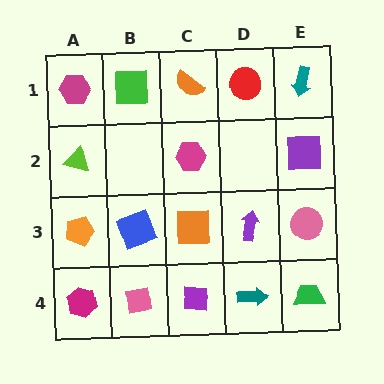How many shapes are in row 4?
5 shapes.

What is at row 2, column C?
A magenta hexagon.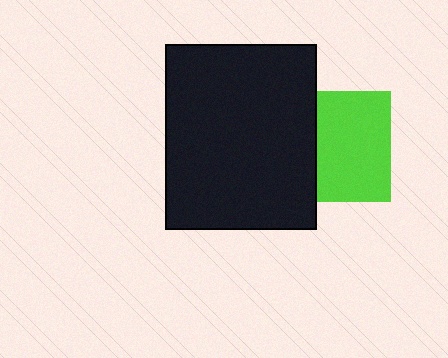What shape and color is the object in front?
The object in front is a black rectangle.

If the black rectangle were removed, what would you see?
You would see the complete lime square.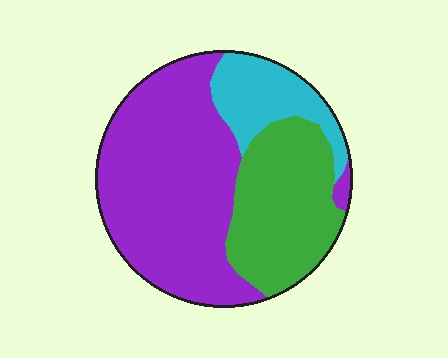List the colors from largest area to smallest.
From largest to smallest: purple, green, cyan.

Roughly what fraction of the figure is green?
Green takes up between a quarter and a half of the figure.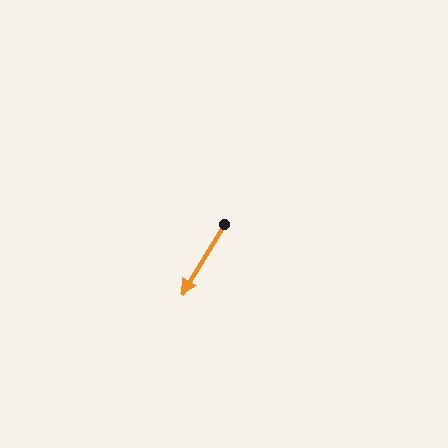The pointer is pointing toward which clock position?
Roughly 7 o'clock.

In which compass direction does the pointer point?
Southwest.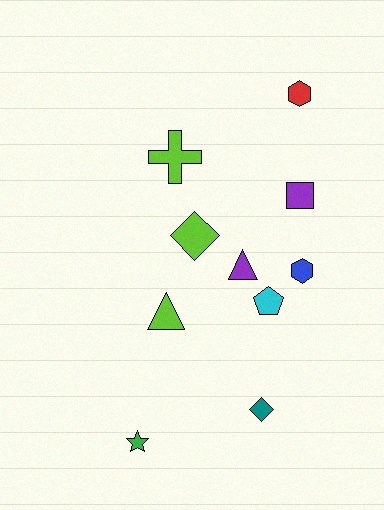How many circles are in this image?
There are no circles.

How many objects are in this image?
There are 10 objects.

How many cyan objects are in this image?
There is 1 cyan object.